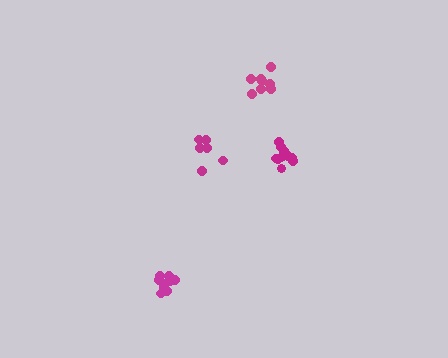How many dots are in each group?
Group 1: 8 dots, Group 2: 11 dots, Group 3: 6 dots, Group 4: 9 dots (34 total).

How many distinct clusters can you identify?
There are 4 distinct clusters.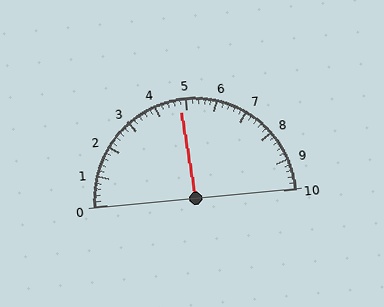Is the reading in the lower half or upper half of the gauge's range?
The reading is in the lower half of the range (0 to 10).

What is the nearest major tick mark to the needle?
The nearest major tick mark is 5.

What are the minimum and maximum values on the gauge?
The gauge ranges from 0 to 10.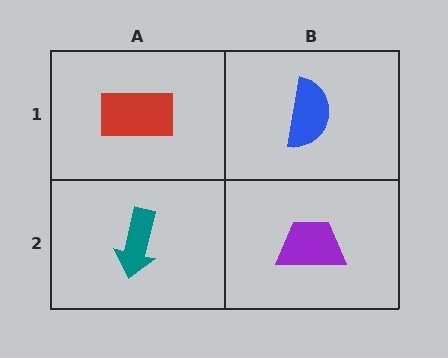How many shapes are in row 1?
2 shapes.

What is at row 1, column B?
A blue semicircle.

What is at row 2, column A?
A teal arrow.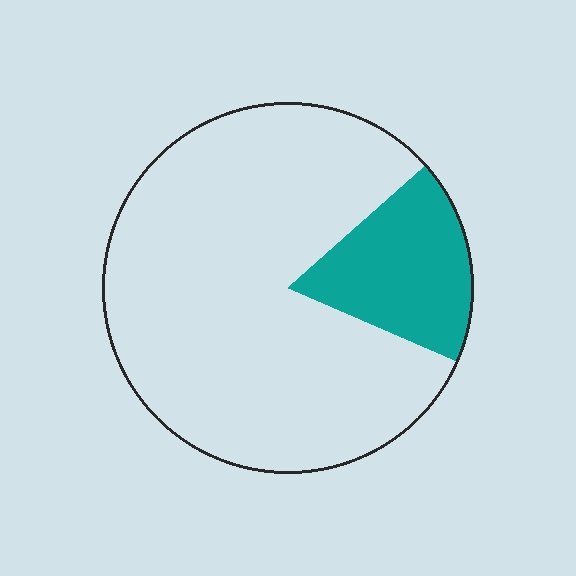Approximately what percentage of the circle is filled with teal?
Approximately 20%.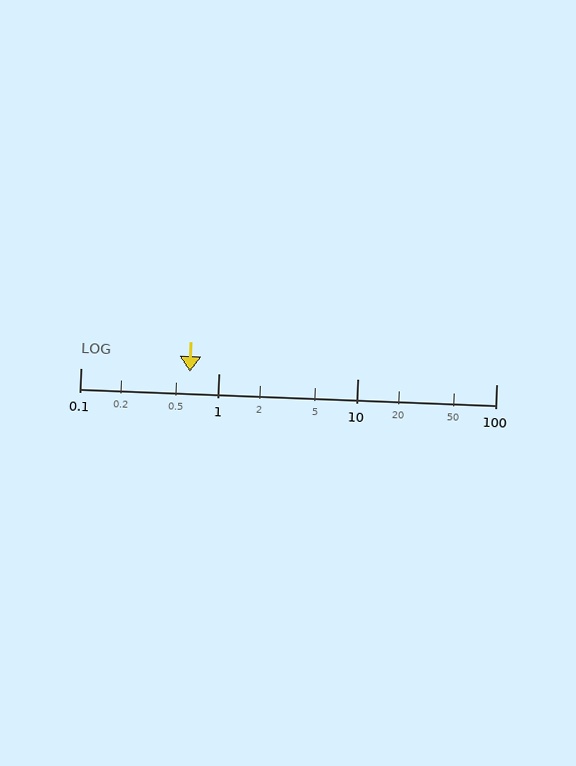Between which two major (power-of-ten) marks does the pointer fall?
The pointer is between 0.1 and 1.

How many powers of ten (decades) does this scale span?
The scale spans 3 decades, from 0.1 to 100.